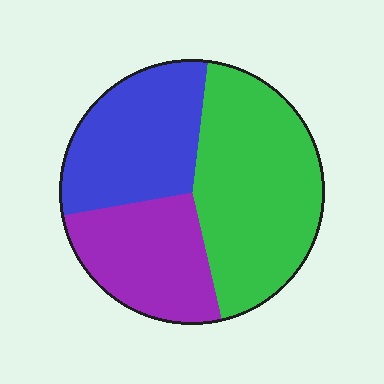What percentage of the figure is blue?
Blue covers around 30% of the figure.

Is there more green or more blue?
Green.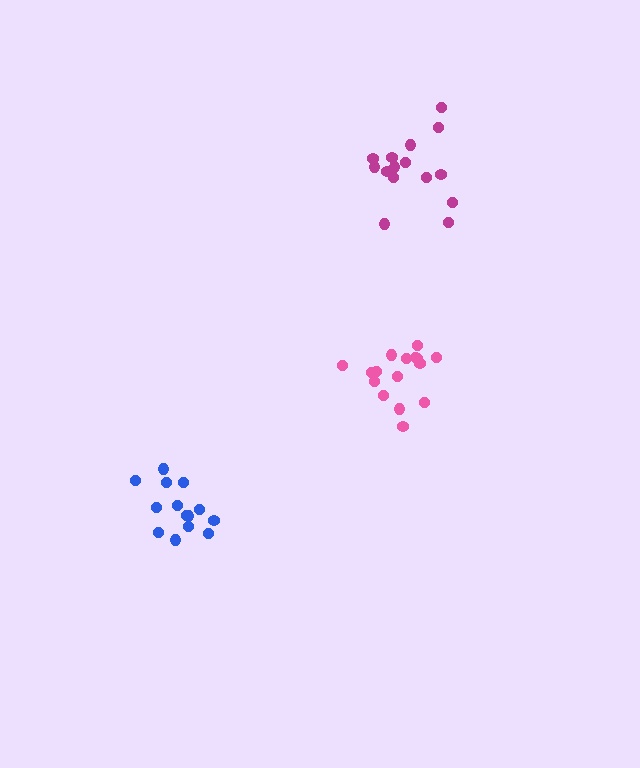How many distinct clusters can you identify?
There are 3 distinct clusters.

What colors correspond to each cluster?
The clusters are colored: blue, pink, magenta.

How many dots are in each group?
Group 1: 14 dots, Group 2: 16 dots, Group 3: 15 dots (45 total).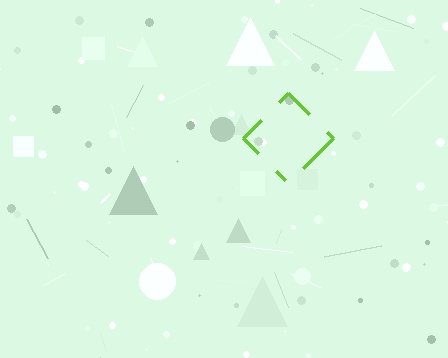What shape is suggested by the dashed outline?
The dashed outline suggests a diamond.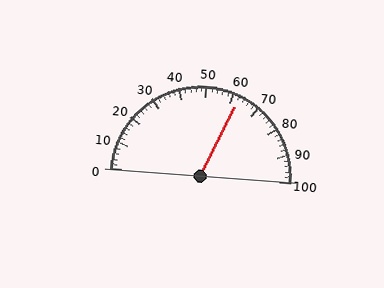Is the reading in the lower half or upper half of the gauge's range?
The reading is in the upper half of the range (0 to 100).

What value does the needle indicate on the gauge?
The needle indicates approximately 62.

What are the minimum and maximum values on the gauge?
The gauge ranges from 0 to 100.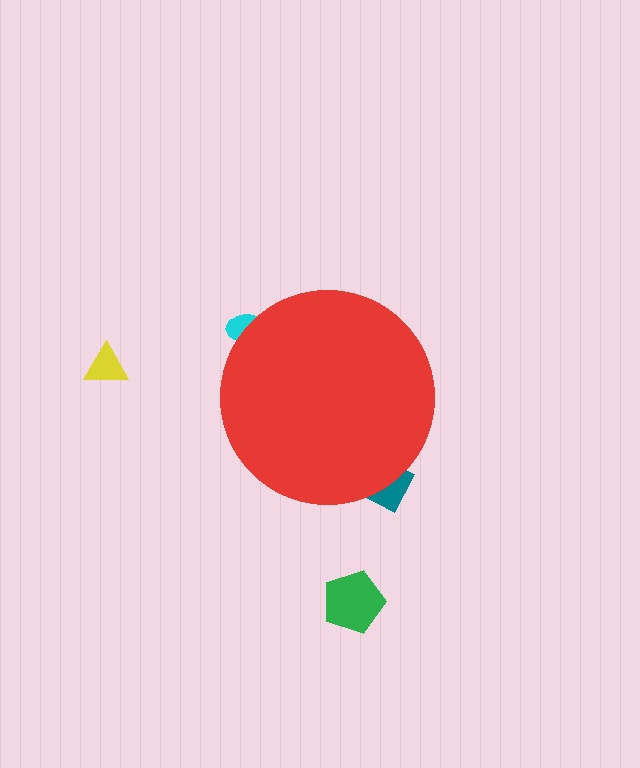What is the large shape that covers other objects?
A red circle.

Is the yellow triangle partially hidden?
No, the yellow triangle is fully visible.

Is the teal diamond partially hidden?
Yes, the teal diamond is partially hidden behind the red circle.